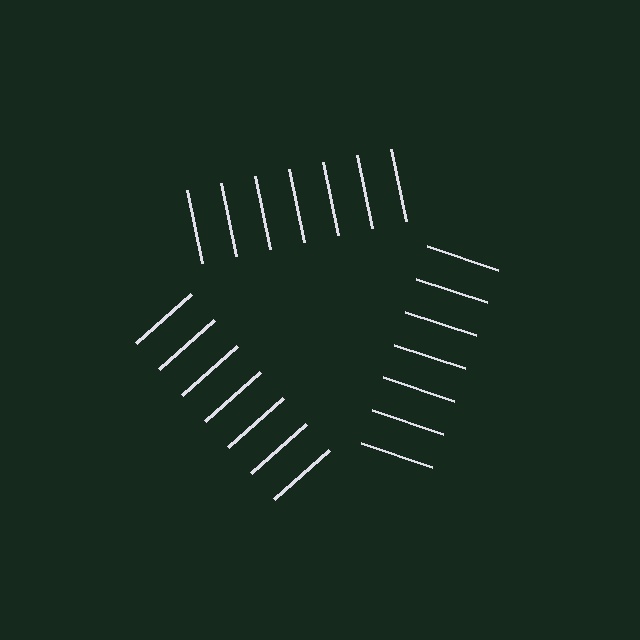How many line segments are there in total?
21 — 7 along each of the 3 edges.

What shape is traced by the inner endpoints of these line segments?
An illusory triangle — the line segments terminate on its edges but no continuous stroke is drawn.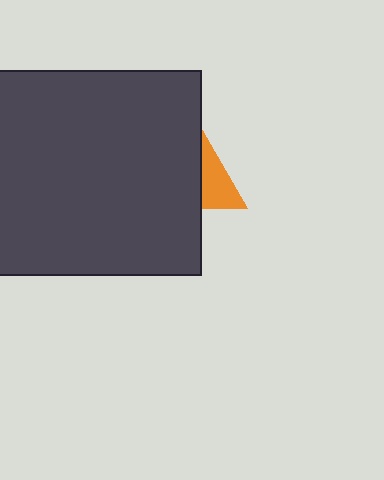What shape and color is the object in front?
The object in front is a dark gray square.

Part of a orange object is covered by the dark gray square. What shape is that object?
It is a triangle.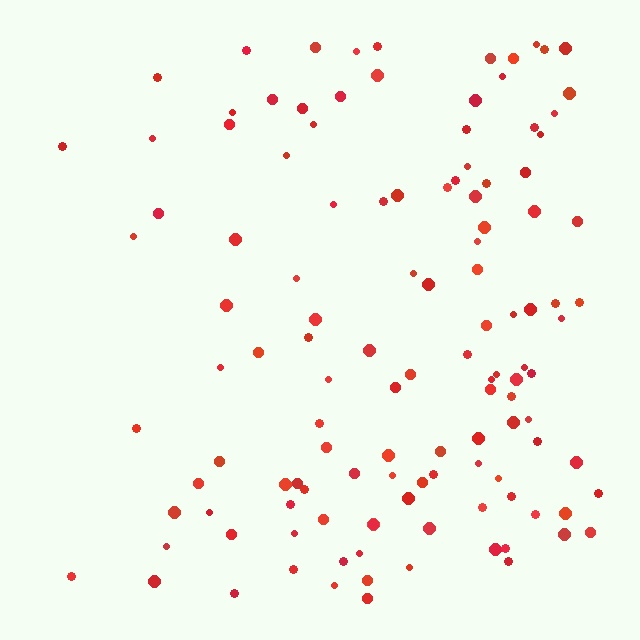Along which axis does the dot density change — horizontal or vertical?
Horizontal.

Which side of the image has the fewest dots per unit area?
The left.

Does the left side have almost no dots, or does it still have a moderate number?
Still a moderate number, just noticeably fewer than the right.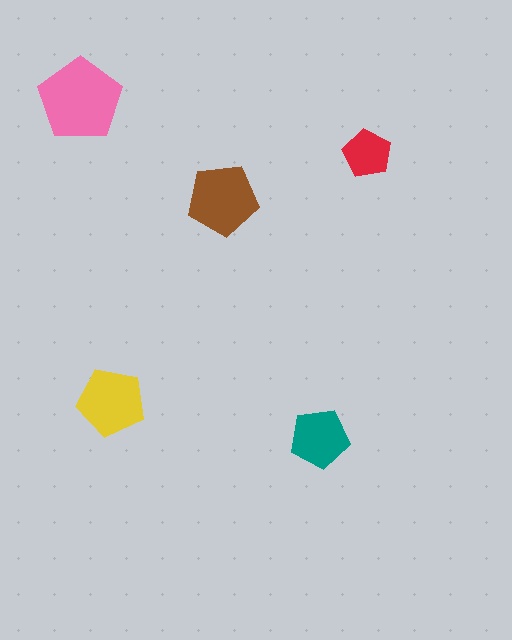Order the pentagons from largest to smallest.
the pink one, the brown one, the yellow one, the teal one, the red one.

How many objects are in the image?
There are 5 objects in the image.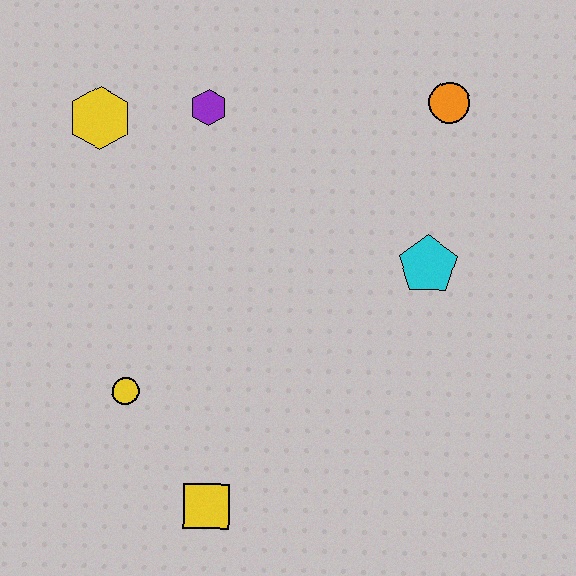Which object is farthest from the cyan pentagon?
The yellow hexagon is farthest from the cyan pentagon.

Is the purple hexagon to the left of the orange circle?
Yes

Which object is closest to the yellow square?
The yellow circle is closest to the yellow square.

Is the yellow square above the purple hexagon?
No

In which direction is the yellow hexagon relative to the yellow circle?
The yellow hexagon is above the yellow circle.